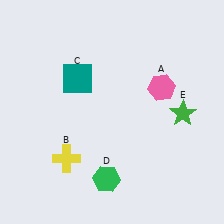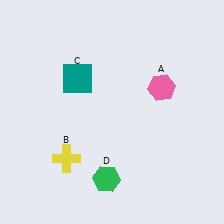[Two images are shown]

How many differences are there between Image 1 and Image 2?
There is 1 difference between the two images.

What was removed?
The green star (E) was removed in Image 2.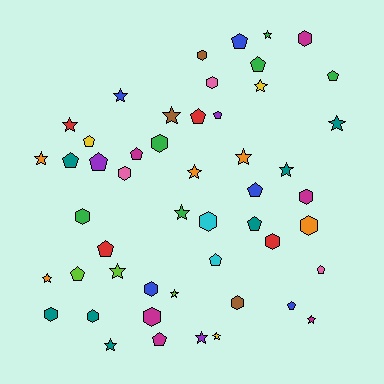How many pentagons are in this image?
There are 17 pentagons.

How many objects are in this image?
There are 50 objects.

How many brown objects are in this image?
There are 3 brown objects.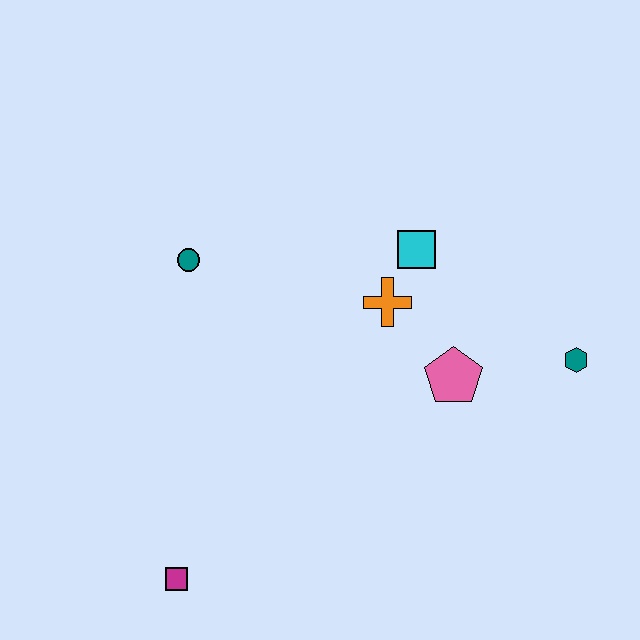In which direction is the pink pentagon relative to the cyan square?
The pink pentagon is below the cyan square.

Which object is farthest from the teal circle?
The teal hexagon is farthest from the teal circle.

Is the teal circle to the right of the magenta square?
Yes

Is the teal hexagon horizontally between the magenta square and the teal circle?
No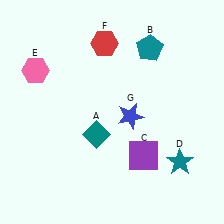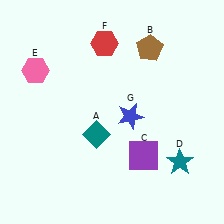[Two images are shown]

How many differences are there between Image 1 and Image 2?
There is 1 difference between the two images.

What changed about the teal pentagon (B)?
In Image 1, B is teal. In Image 2, it changed to brown.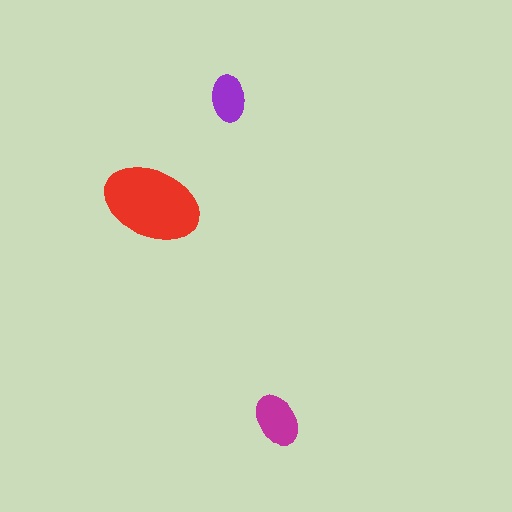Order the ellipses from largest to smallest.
the red one, the magenta one, the purple one.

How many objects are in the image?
There are 3 objects in the image.